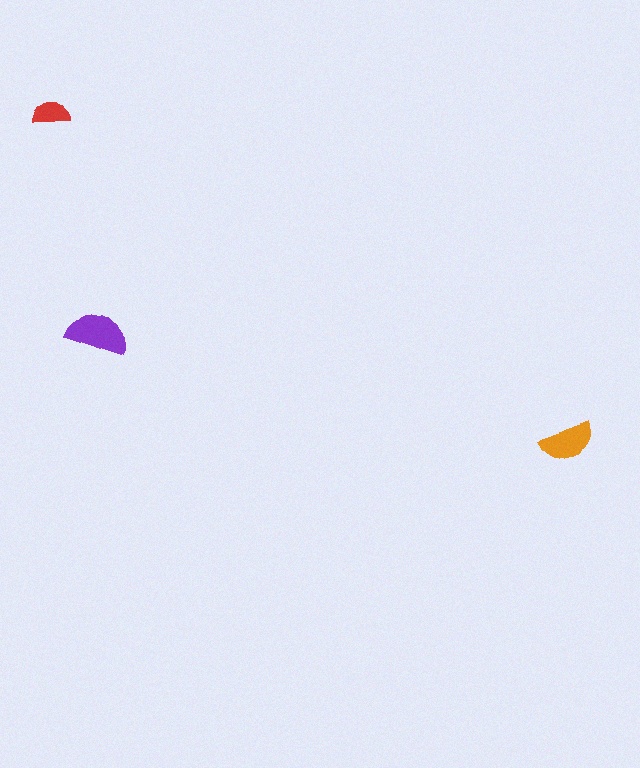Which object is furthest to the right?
The orange semicircle is rightmost.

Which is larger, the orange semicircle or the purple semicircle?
The purple one.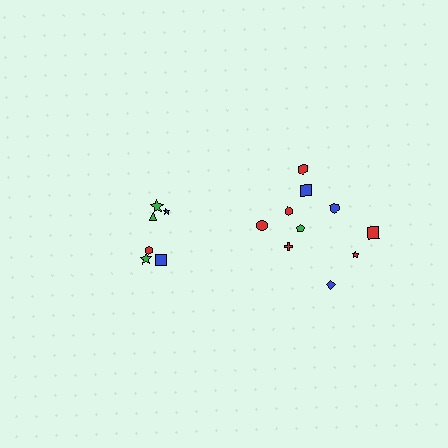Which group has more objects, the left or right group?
The right group.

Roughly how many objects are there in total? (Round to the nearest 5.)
Roughly 15 objects in total.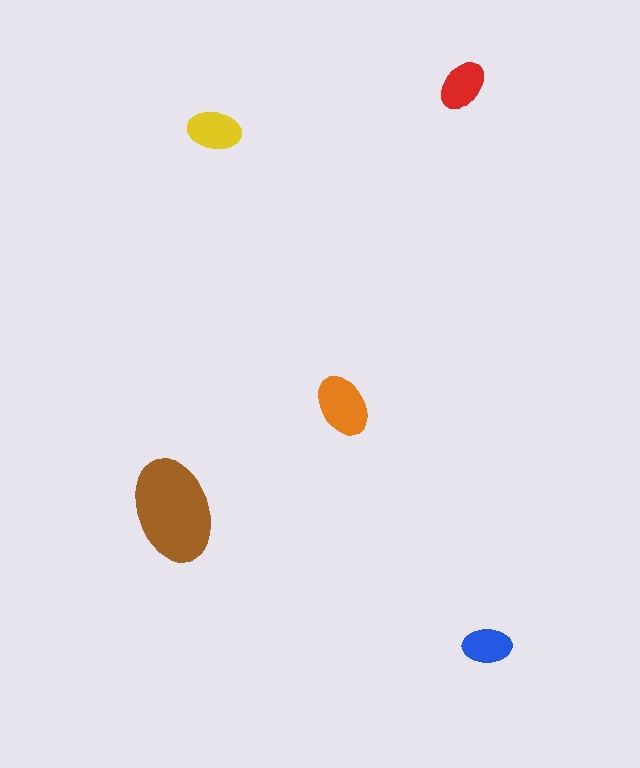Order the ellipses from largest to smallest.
the brown one, the orange one, the yellow one, the red one, the blue one.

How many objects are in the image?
There are 5 objects in the image.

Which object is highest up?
The red ellipse is topmost.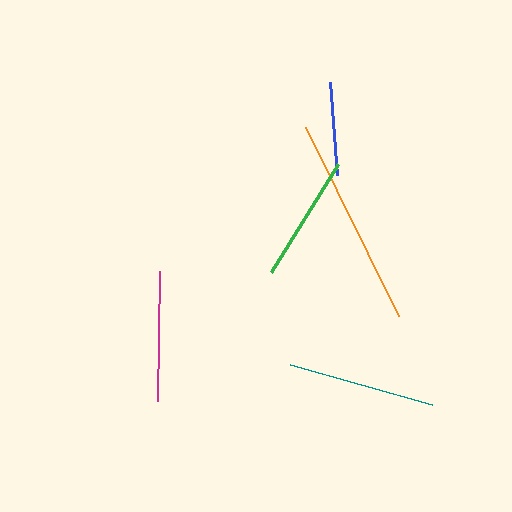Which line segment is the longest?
The orange line is the longest at approximately 210 pixels.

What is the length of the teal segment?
The teal segment is approximately 147 pixels long.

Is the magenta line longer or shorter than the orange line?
The orange line is longer than the magenta line.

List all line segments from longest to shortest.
From longest to shortest: orange, teal, magenta, green, blue.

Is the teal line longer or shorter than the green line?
The teal line is longer than the green line.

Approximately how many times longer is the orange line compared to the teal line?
The orange line is approximately 1.4 times the length of the teal line.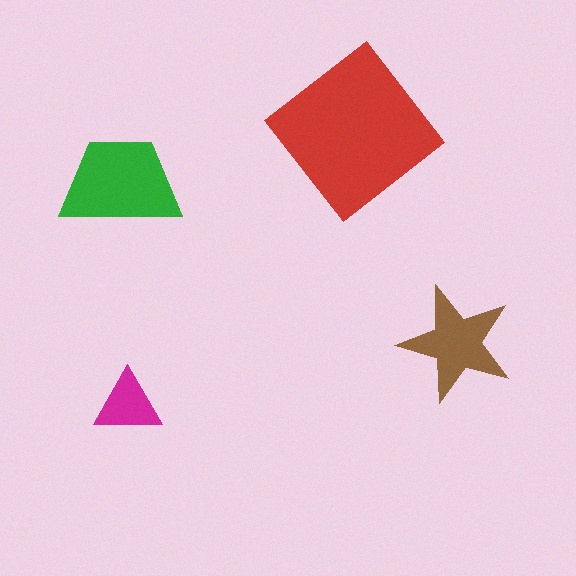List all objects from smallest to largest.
The magenta triangle, the brown star, the green trapezoid, the red diamond.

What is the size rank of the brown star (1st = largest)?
3rd.